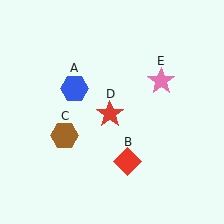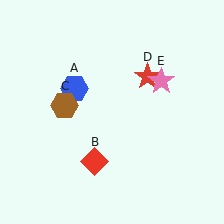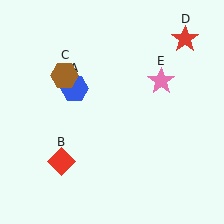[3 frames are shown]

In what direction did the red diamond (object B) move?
The red diamond (object B) moved left.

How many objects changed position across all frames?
3 objects changed position: red diamond (object B), brown hexagon (object C), red star (object D).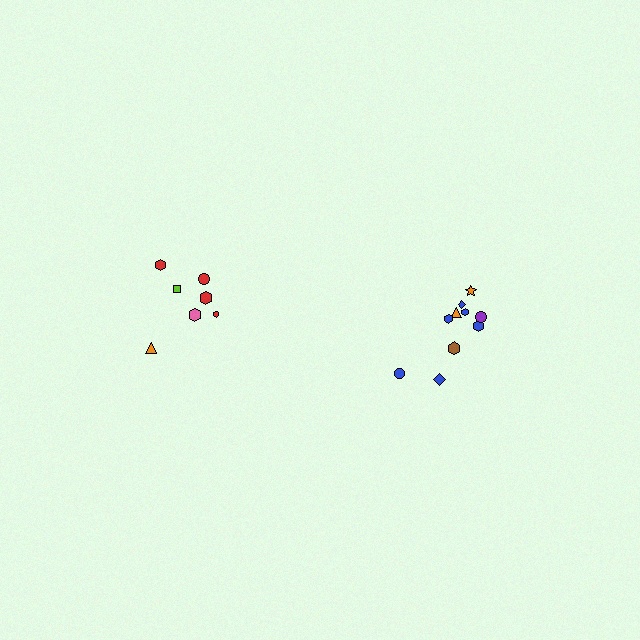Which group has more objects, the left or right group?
The right group.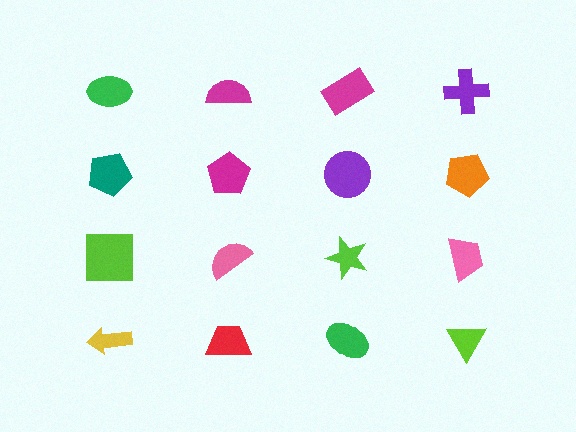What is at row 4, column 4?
A lime triangle.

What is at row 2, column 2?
A magenta pentagon.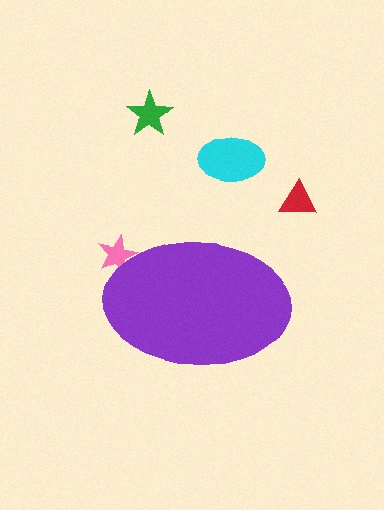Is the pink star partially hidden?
Yes, the pink star is partially hidden behind the purple ellipse.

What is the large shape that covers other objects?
A purple ellipse.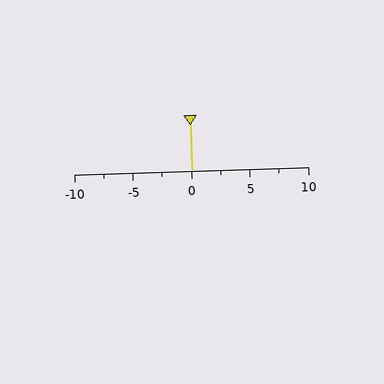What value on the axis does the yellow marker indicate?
The marker indicates approximately 0.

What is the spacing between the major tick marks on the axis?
The major ticks are spaced 5 apart.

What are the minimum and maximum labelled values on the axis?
The axis runs from -10 to 10.